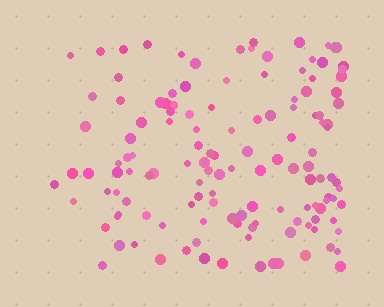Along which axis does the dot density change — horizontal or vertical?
Horizontal.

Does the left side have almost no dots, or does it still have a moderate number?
Still a moderate number, just noticeably fewer than the right.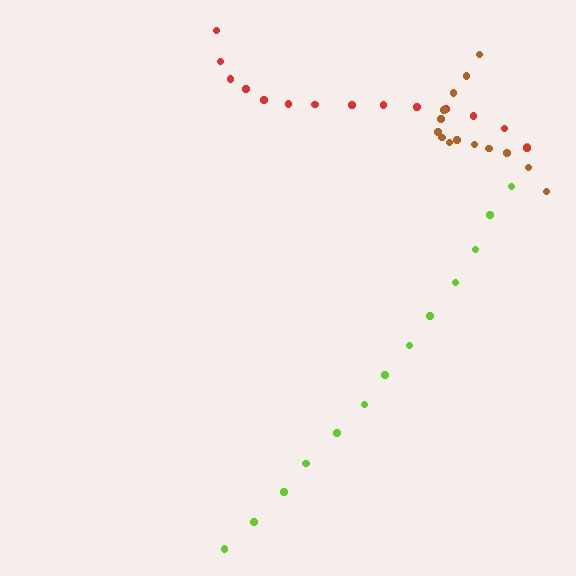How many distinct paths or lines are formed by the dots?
There are 3 distinct paths.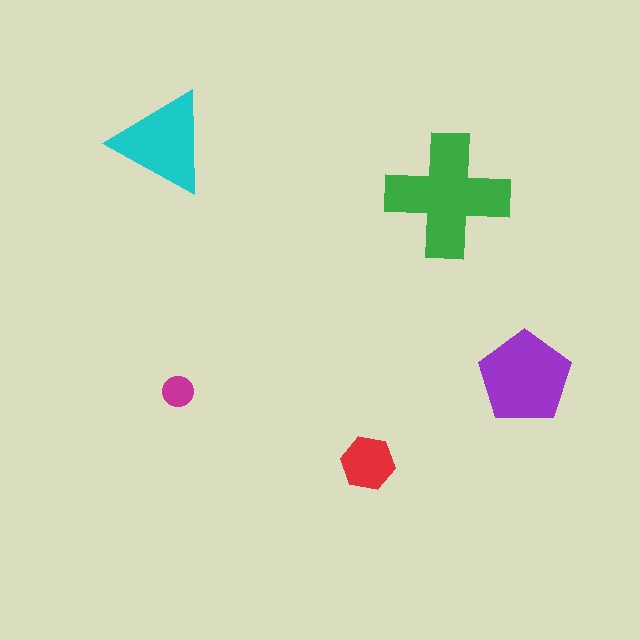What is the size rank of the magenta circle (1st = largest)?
5th.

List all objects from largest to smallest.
The green cross, the purple pentagon, the cyan triangle, the red hexagon, the magenta circle.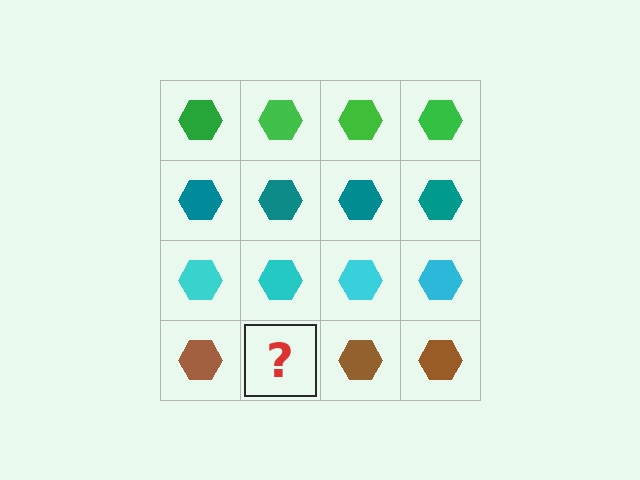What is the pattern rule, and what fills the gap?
The rule is that each row has a consistent color. The gap should be filled with a brown hexagon.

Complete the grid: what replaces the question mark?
The question mark should be replaced with a brown hexagon.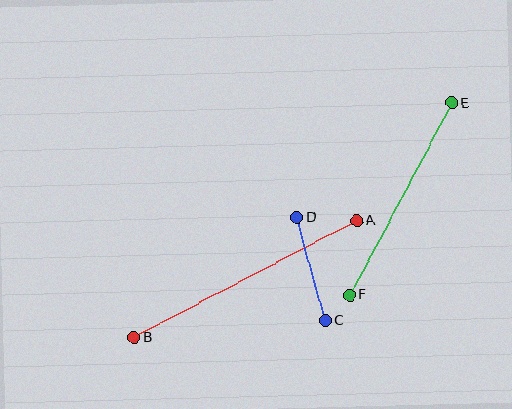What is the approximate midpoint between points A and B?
The midpoint is at approximately (245, 279) pixels.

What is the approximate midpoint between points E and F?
The midpoint is at approximately (400, 199) pixels.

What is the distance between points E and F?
The distance is approximately 218 pixels.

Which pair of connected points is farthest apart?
Points A and B are farthest apart.